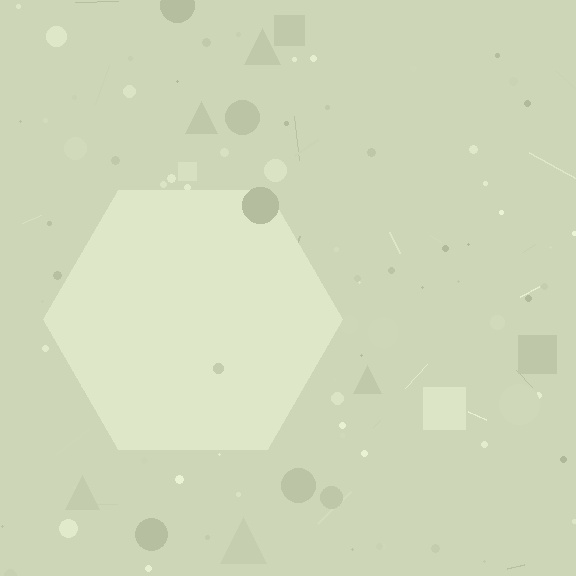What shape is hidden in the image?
A hexagon is hidden in the image.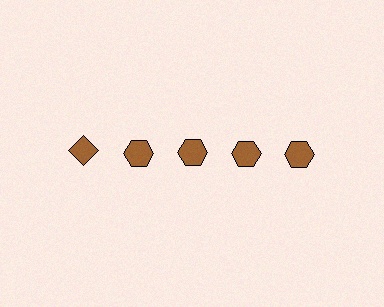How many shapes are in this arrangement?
There are 5 shapes arranged in a grid pattern.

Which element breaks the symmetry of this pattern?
The brown diamond in the top row, leftmost column breaks the symmetry. All other shapes are brown hexagons.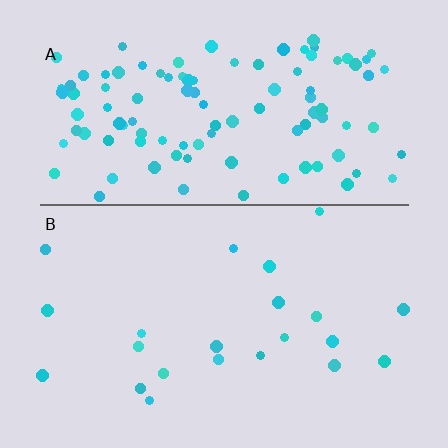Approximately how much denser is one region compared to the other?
Approximately 4.9× — region A over region B.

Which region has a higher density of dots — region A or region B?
A (the top).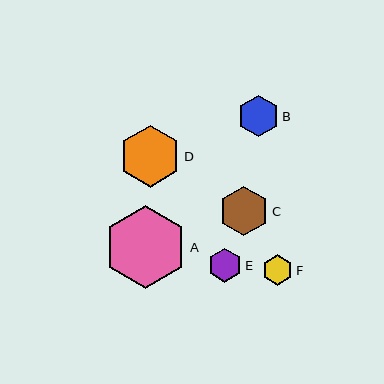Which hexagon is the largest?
Hexagon A is the largest with a size of approximately 84 pixels.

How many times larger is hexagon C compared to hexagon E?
Hexagon C is approximately 1.4 times the size of hexagon E.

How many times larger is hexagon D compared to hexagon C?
Hexagon D is approximately 1.3 times the size of hexagon C.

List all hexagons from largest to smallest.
From largest to smallest: A, D, C, B, E, F.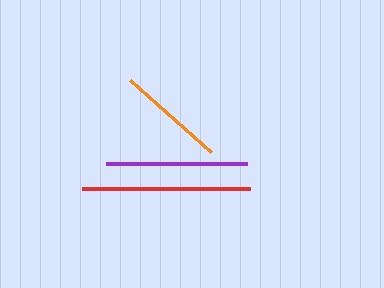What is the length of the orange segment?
The orange segment is approximately 109 pixels long.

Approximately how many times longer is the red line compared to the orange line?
The red line is approximately 1.6 times the length of the orange line.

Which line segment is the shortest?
The orange line is the shortest at approximately 109 pixels.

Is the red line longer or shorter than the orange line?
The red line is longer than the orange line.